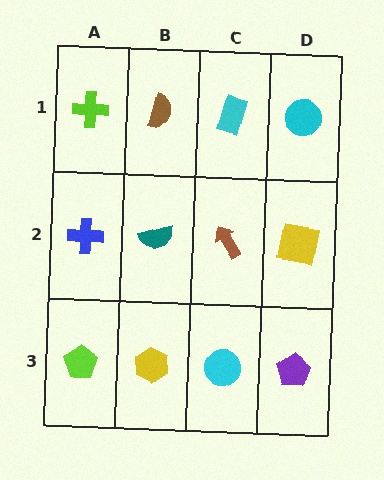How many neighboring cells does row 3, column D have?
2.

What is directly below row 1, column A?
A blue cross.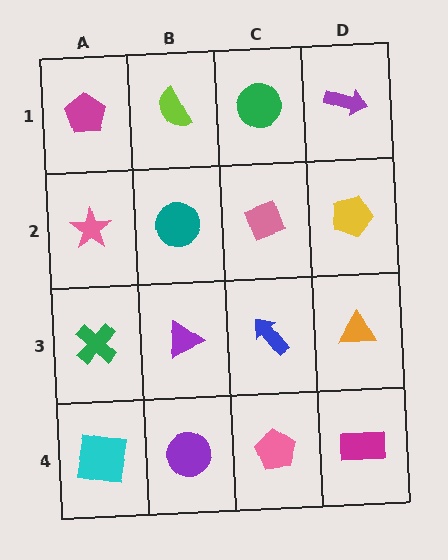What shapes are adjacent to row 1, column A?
A pink star (row 2, column A), a lime semicircle (row 1, column B).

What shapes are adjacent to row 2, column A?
A magenta pentagon (row 1, column A), a green cross (row 3, column A), a teal circle (row 2, column B).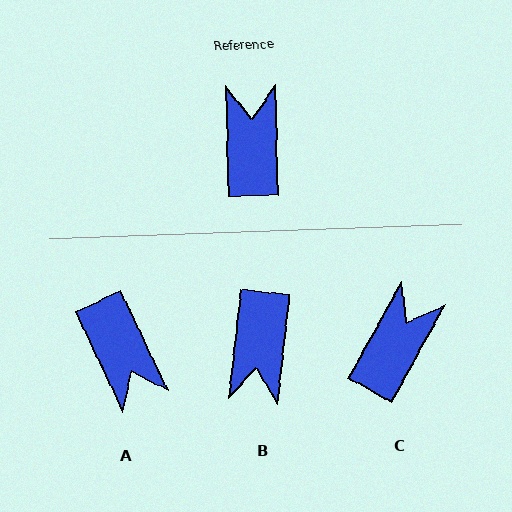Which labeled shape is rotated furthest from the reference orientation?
B, about 172 degrees away.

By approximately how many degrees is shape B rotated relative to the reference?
Approximately 172 degrees counter-clockwise.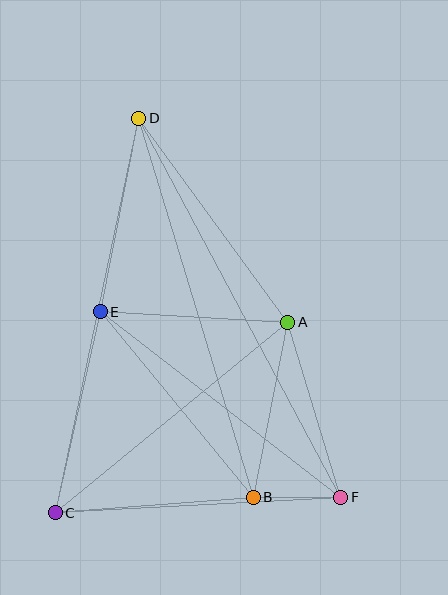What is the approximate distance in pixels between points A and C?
The distance between A and C is approximately 300 pixels.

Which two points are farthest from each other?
Points D and F are farthest from each other.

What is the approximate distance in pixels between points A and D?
The distance between A and D is approximately 252 pixels.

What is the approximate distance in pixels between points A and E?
The distance between A and E is approximately 188 pixels.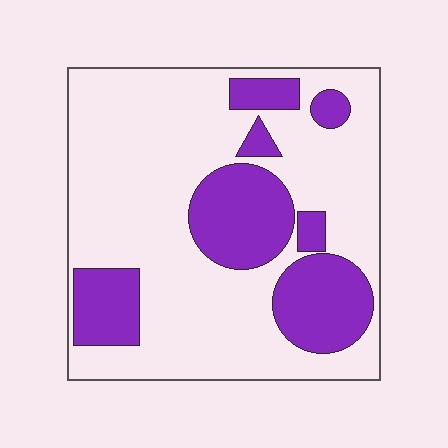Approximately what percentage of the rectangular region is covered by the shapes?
Approximately 30%.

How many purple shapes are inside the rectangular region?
7.